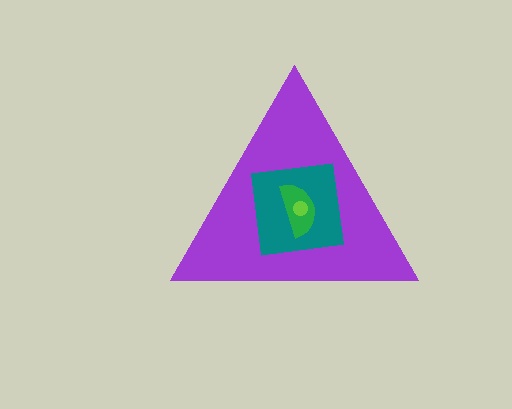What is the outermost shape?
The purple triangle.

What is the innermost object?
The lime circle.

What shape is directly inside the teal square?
The green semicircle.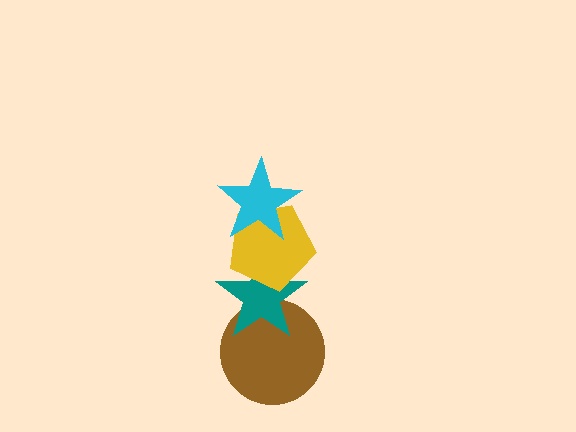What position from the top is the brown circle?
The brown circle is 4th from the top.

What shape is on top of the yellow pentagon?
The cyan star is on top of the yellow pentagon.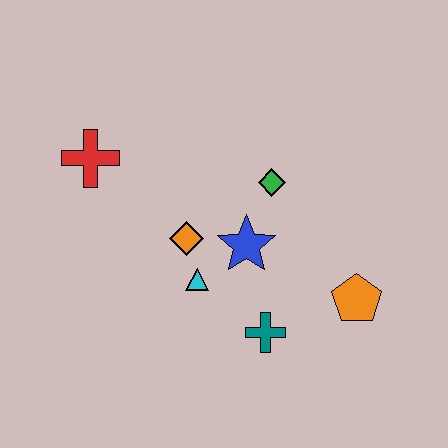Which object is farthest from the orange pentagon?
The red cross is farthest from the orange pentagon.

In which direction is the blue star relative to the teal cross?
The blue star is above the teal cross.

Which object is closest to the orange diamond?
The cyan triangle is closest to the orange diamond.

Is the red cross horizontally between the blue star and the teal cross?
No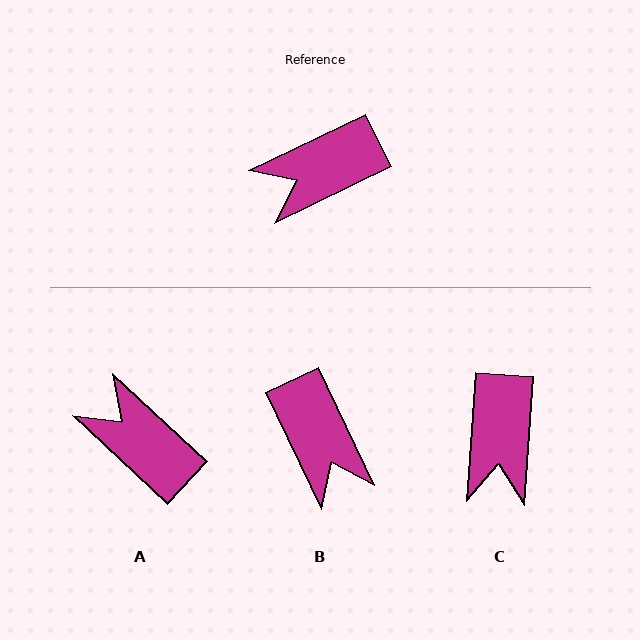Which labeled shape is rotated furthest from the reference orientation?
B, about 89 degrees away.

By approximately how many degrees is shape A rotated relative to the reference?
Approximately 69 degrees clockwise.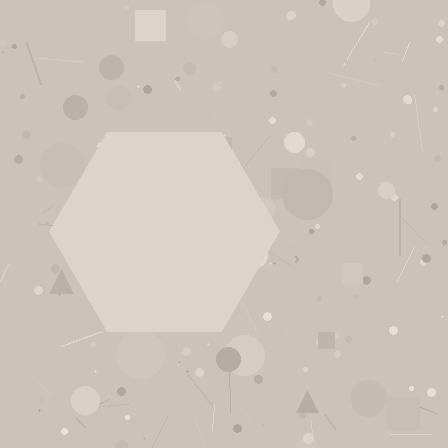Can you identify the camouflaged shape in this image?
The camouflaged shape is a hexagon.